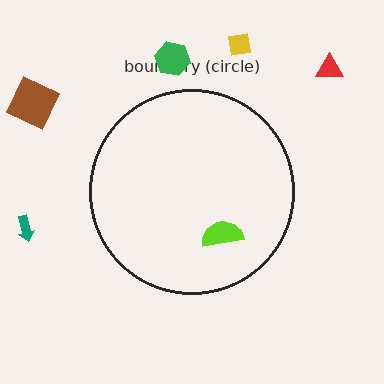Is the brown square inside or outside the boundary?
Outside.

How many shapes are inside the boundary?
1 inside, 5 outside.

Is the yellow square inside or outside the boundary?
Outside.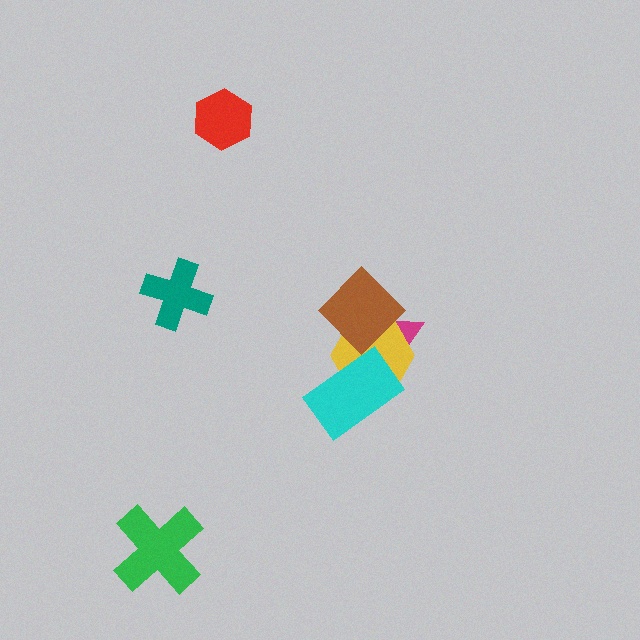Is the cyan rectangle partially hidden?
No, no other shape covers it.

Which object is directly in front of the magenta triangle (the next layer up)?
The yellow hexagon is directly in front of the magenta triangle.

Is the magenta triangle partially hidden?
Yes, it is partially covered by another shape.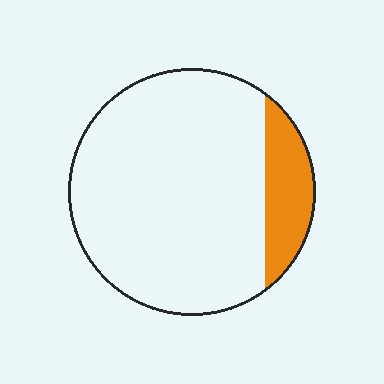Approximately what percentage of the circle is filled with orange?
Approximately 15%.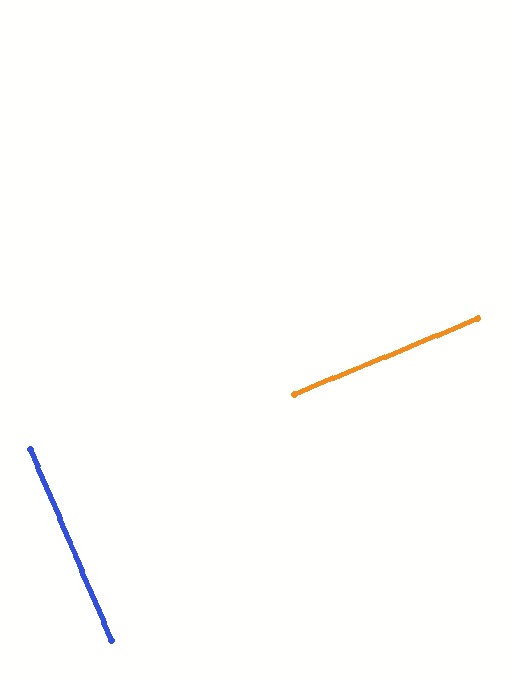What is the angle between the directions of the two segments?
Approximately 89 degrees.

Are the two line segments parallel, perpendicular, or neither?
Perpendicular — they meet at approximately 89°.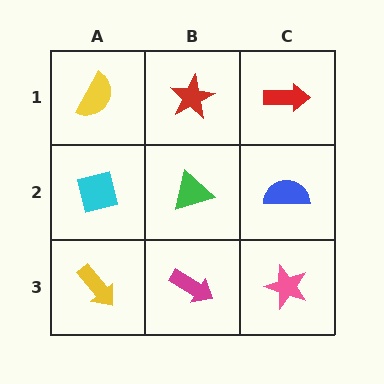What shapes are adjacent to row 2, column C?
A red arrow (row 1, column C), a pink star (row 3, column C), a green triangle (row 2, column B).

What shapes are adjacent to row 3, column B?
A green triangle (row 2, column B), a yellow arrow (row 3, column A), a pink star (row 3, column C).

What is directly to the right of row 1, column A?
A red star.